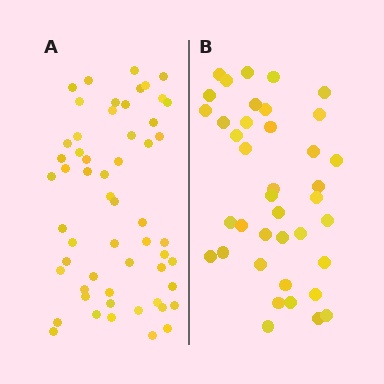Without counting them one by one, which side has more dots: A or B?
Region A (the left region) has more dots.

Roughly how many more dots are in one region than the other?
Region A has approximately 15 more dots than region B.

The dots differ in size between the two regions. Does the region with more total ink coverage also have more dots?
No. Region B has more total ink coverage because its dots are larger, but region A actually contains more individual dots. Total area can be misleading — the number of items is what matters here.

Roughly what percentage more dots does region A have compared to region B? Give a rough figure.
About 45% more.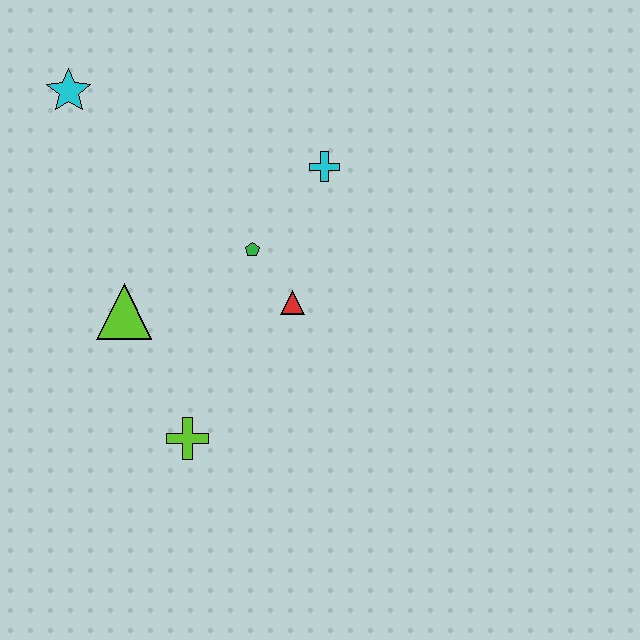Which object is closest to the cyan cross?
The green pentagon is closest to the cyan cross.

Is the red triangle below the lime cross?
No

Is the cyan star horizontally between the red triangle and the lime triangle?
No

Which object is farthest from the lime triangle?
The cyan cross is farthest from the lime triangle.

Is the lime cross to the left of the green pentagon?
Yes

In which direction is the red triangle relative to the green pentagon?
The red triangle is below the green pentagon.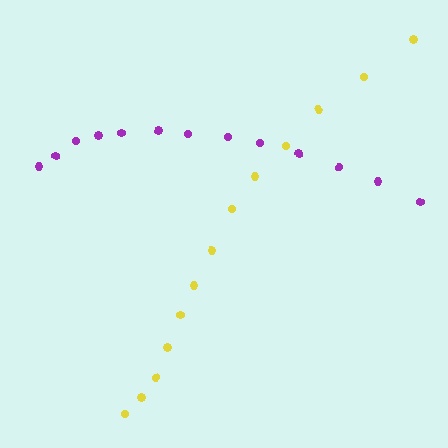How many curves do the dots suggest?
There are 2 distinct paths.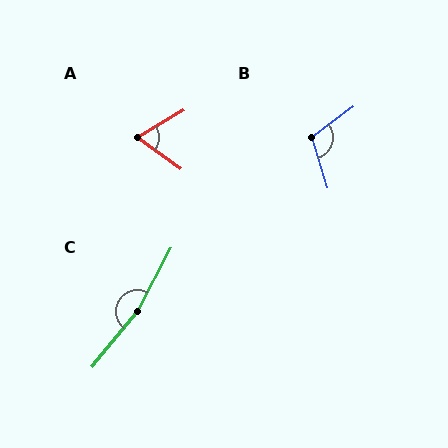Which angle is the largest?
C, at approximately 168 degrees.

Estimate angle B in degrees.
Approximately 109 degrees.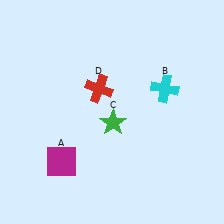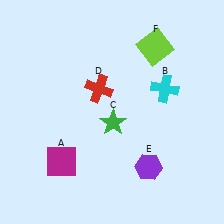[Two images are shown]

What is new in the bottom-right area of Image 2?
A purple hexagon (E) was added in the bottom-right area of Image 2.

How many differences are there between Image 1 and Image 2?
There are 2 differences between the two images.